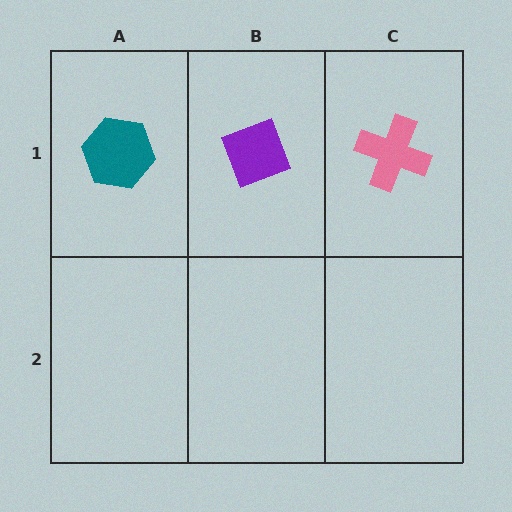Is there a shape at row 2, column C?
No, that cell is empty.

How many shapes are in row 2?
0 shapes.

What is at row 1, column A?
A teal hexagon.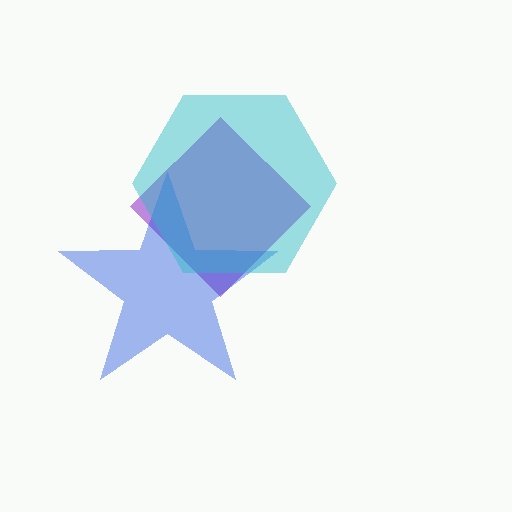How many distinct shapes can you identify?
There are 3 distinct shapes: a purple diamond, a blue star, a cyan hexagon.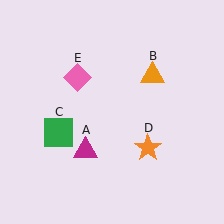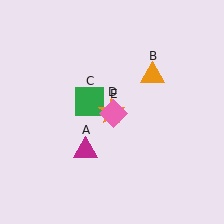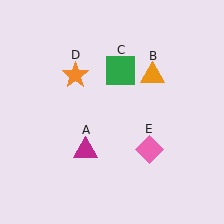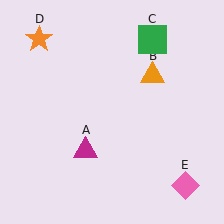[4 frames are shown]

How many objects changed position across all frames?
3 objects changed position: green square (object C), orange star (object D), pink diamond (object E).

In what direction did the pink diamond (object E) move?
The pink diamond (object E) moved down and to the right.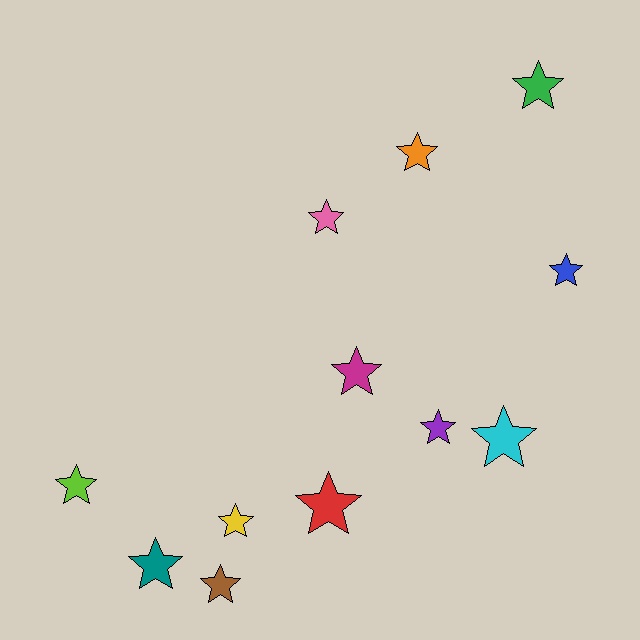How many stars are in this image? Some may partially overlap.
There are 12 stars.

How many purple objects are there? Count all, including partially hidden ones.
There is 1 purple object.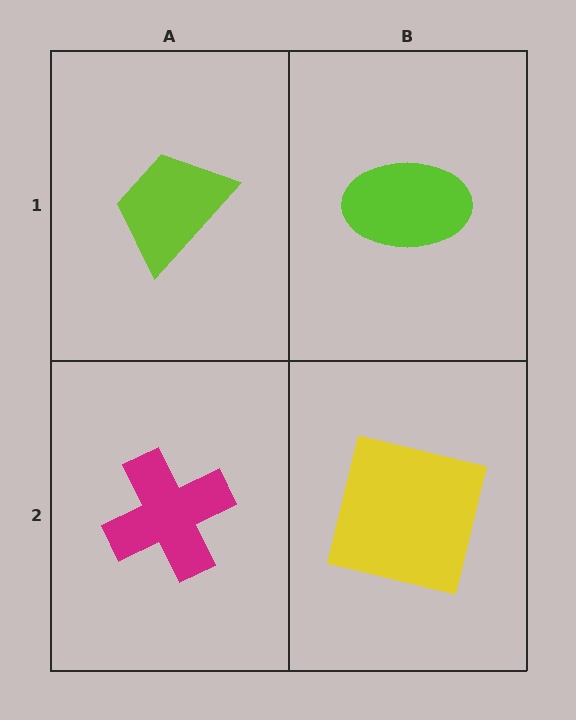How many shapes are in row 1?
2 shapes.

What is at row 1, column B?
A lime ellipse.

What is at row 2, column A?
A magenta cross.